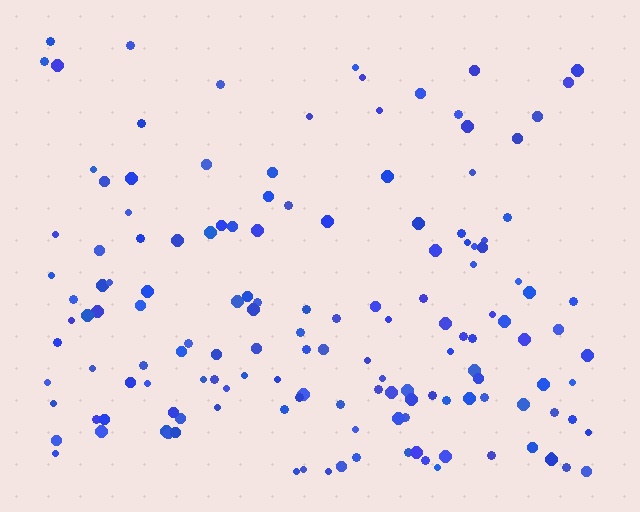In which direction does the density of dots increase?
From top to bottom, with the bottom side densest.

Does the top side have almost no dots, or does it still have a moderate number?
Still a moderate number, just noticeably fewer than the bottom.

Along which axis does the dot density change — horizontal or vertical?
Vertical.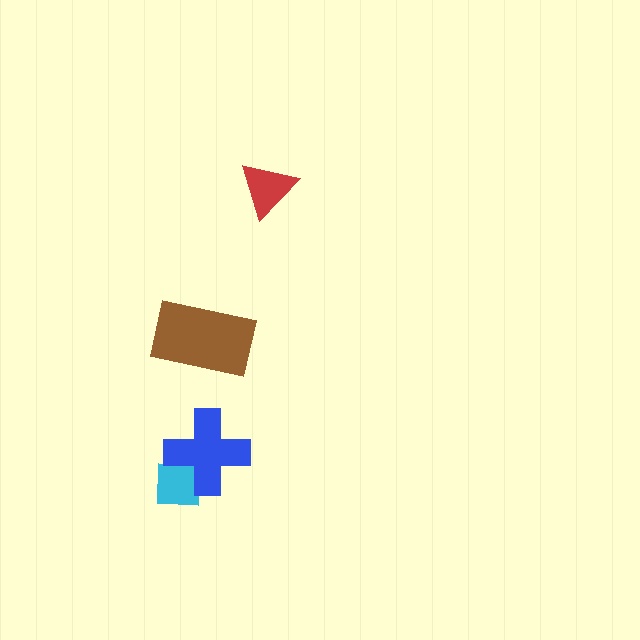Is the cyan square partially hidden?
Yes, it is partially covered by another shape.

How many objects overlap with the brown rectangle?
0 objects overlap with the brown rectangle.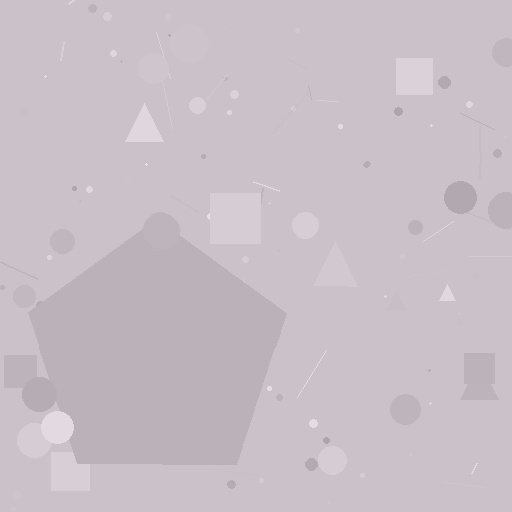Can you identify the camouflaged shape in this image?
The camouflaged shape is a pentagon.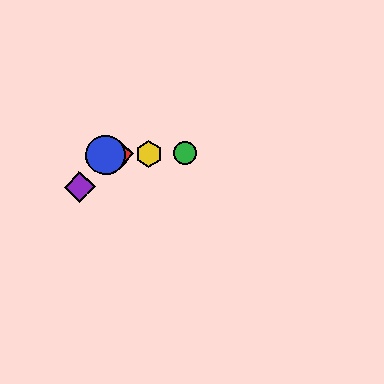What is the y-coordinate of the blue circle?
The blue circle is at y≈155.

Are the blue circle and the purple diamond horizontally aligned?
No, the blue circle is at y≈155 and the purple diamond is at y≈187.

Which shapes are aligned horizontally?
The red diamond, the blue circle, the green circle, the yellow hexagon are aligned horizontally.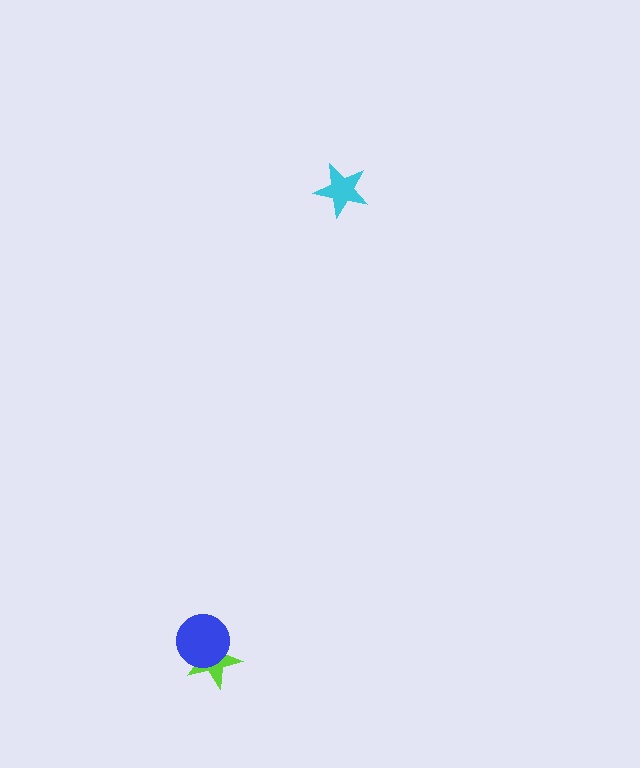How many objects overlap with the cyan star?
0 objects overlap with the cyan star.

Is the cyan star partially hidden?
No, no other shape covers it.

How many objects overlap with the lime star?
1 object overlaps with the lime star.